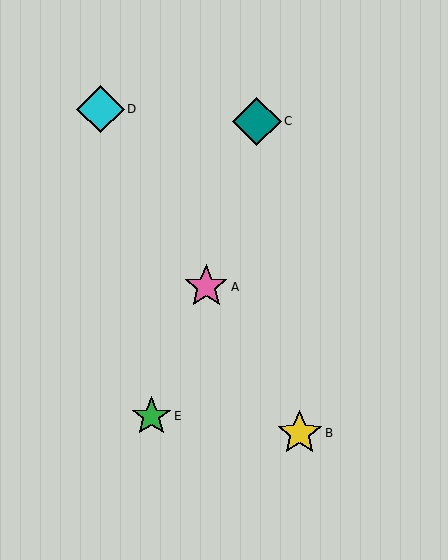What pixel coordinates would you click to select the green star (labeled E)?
Click at (151, 416) to select the green star E.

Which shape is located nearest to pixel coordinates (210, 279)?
The pink star (labeled A) at (206, 287) is nearest to that location.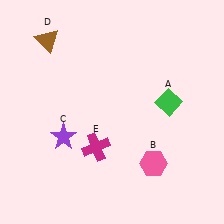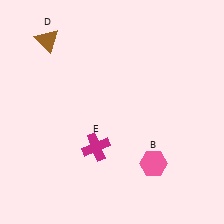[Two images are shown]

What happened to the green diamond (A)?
The green diamond (A) was removed in Image 2. It was in the top-right area of Image 1.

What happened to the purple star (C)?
The purple star (C) was removed in Image 2. It was in the bottom-left area of Image 1.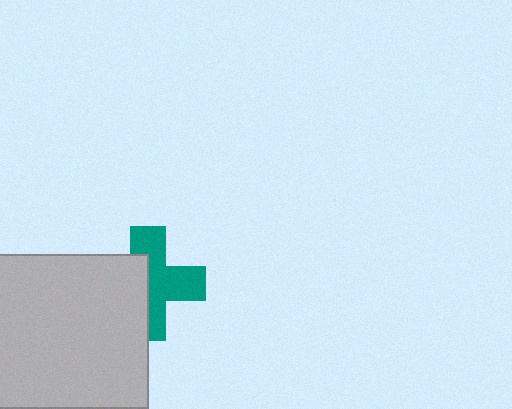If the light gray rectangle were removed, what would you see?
You would see the complete teal cross.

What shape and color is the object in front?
The object in front is a light gray rectangle.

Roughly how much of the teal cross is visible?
About half of it is visible (roughly 55%).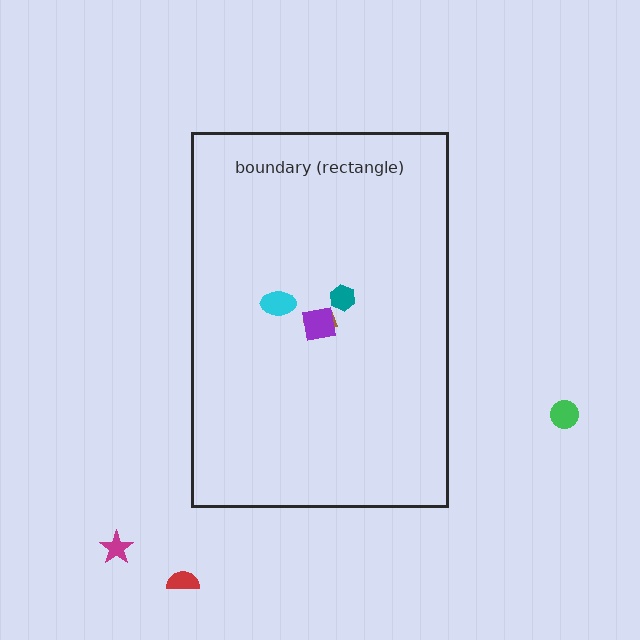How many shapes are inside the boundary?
4 inside, 3 outside.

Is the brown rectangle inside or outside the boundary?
Inside.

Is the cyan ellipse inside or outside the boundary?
Inside.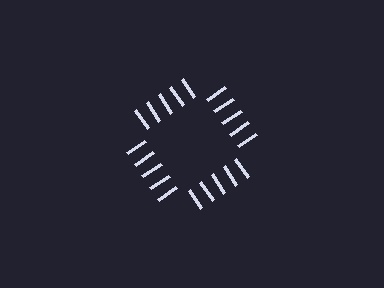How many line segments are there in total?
20 — 5 along each of the 4 edges.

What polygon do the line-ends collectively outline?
An illusory square — the line segments terminate on its edges but no continuous stroke is drawn.